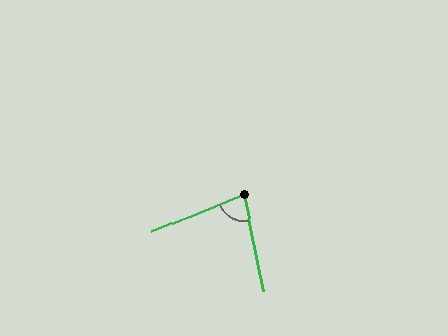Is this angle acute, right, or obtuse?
It is acute.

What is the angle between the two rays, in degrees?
Approximately 79 degrees.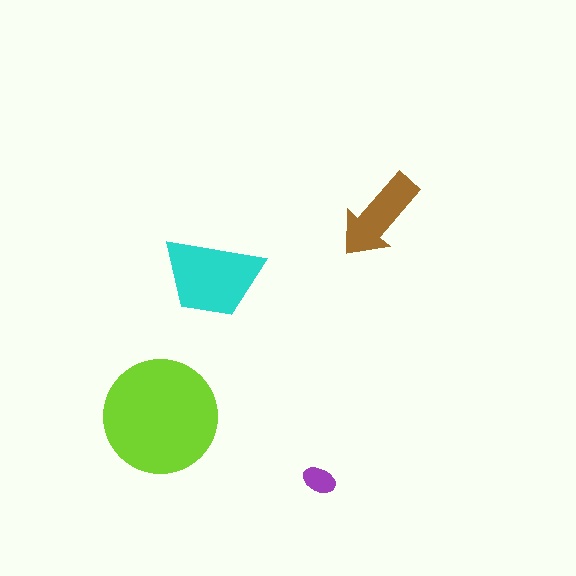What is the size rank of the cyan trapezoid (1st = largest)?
2nd.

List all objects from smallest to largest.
The purple ellipse, the brown arrow, the cyan trapezoid, the lime circle.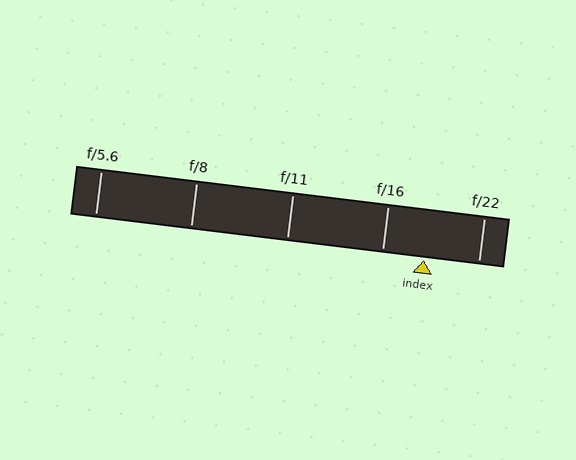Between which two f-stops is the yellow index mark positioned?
The index mark is between f/16 and f/22.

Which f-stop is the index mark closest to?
The index mark is closest to f/16.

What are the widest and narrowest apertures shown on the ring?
The widest aperture shown is f/5.6 and the narrowest is f/22.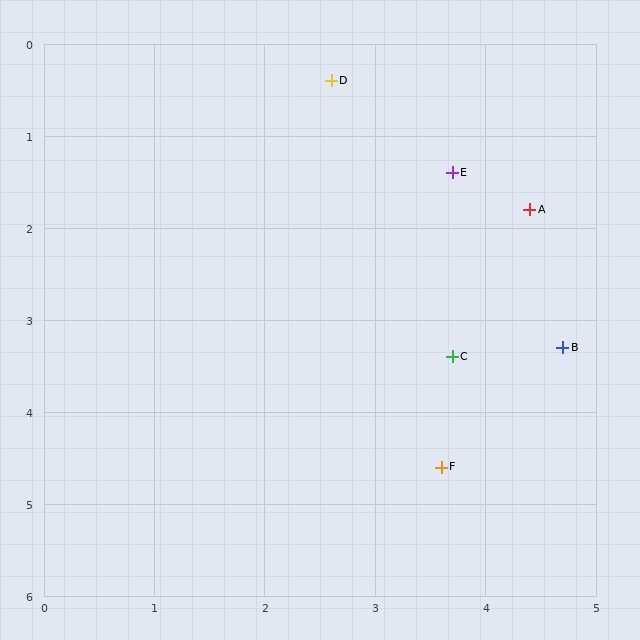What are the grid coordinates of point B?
Point B is at approximately (4.7, 3.3).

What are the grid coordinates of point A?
Point A is at approximately (4.4, 1.8).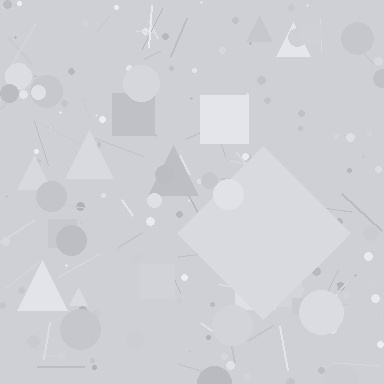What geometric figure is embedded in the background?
A diamond is embedded in the background.